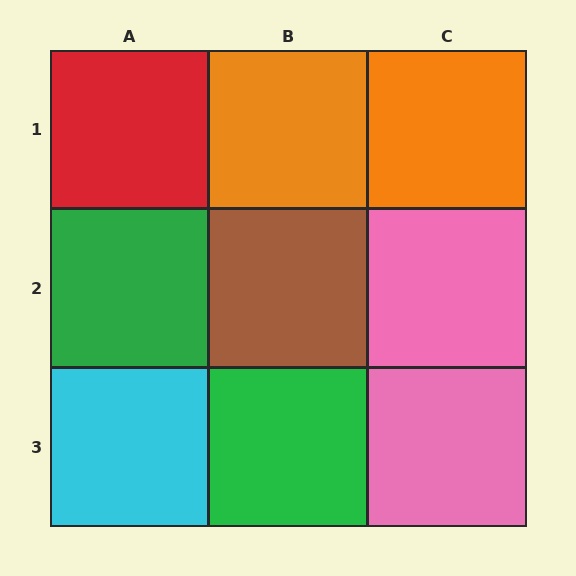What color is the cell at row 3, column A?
Cyan.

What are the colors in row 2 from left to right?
Green, brown, pink.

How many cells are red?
1 cell is red.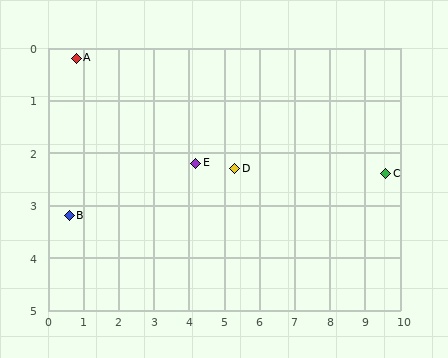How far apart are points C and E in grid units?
Points C and E are about 5.4 grid units apart.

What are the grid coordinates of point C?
Point C is at approximately (9.6, 2.4).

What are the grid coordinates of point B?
Point B is at approximately (0.6, 3.2).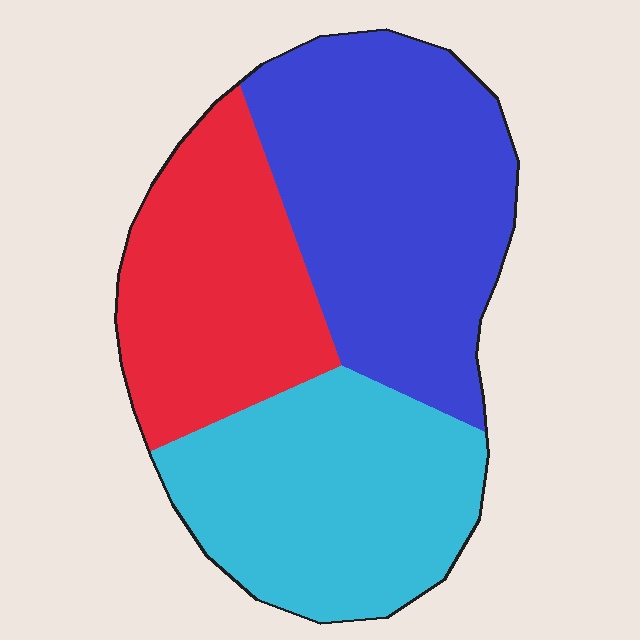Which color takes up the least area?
Red, at roughly 25%.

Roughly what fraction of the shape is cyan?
Cyan covers about 35% of the shape.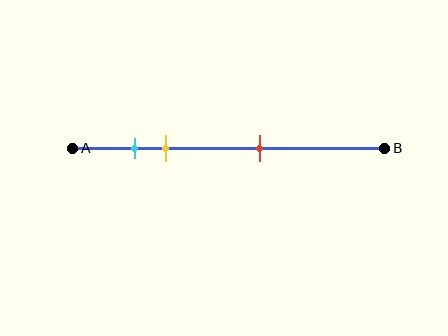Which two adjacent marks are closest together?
The cyan and yellow marks are the closest adjacent pair.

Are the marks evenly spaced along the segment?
No, the marks are not evenly spaced.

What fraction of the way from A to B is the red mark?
The red mark is approximately 60% (0.6) of the way from A to B.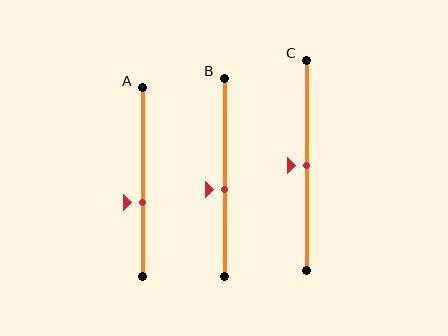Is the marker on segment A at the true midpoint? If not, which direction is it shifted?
No, the marker on segment A is shifted downward by about 11% of the segment length.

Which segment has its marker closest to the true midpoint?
Segment C has its marker closest to the true midpoint.